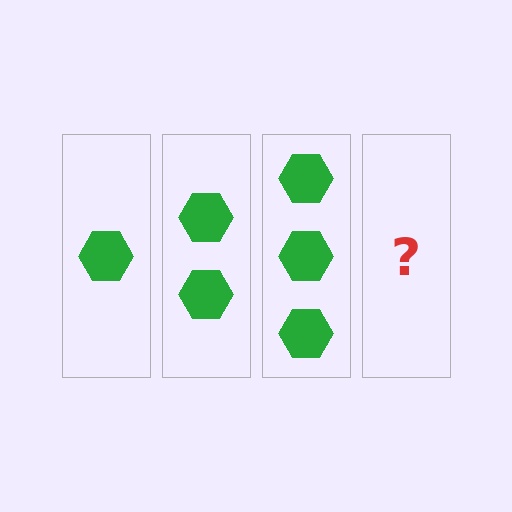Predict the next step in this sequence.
The next step is 4 hexagons.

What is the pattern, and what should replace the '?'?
The pattern is that each step adds one more hexagon. The '?' should be 4 hexagons.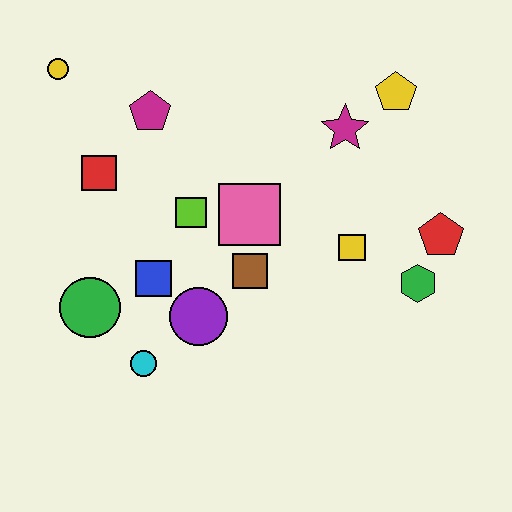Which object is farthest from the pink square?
The yellow circle is farthest from the pink square.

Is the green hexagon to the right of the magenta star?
Yes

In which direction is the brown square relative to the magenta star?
The brown square is below the magenta star.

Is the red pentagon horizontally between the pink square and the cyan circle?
No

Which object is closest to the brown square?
The pink square is closest to the brown square.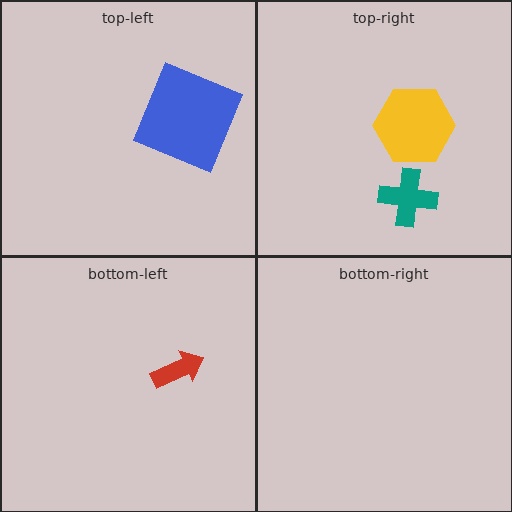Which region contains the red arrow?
The bottom-left region.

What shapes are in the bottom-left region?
The red arrow.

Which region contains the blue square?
The top-left region.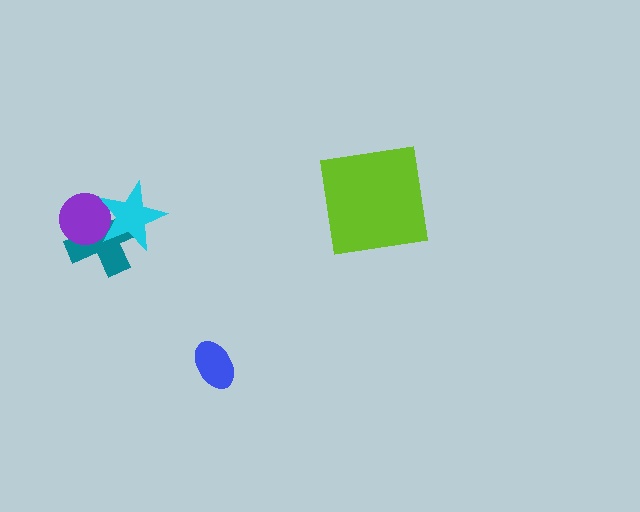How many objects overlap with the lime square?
0 objects overlap with the lime square.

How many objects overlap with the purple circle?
2 objects overlap with the purple circle.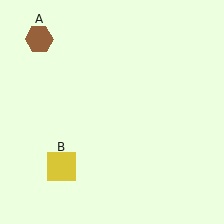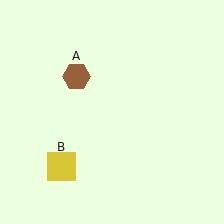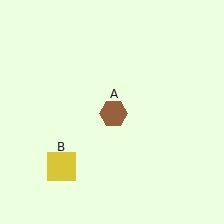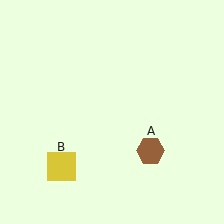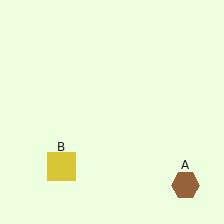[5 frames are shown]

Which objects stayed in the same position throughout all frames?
Yellow square (object B) remained stationary.